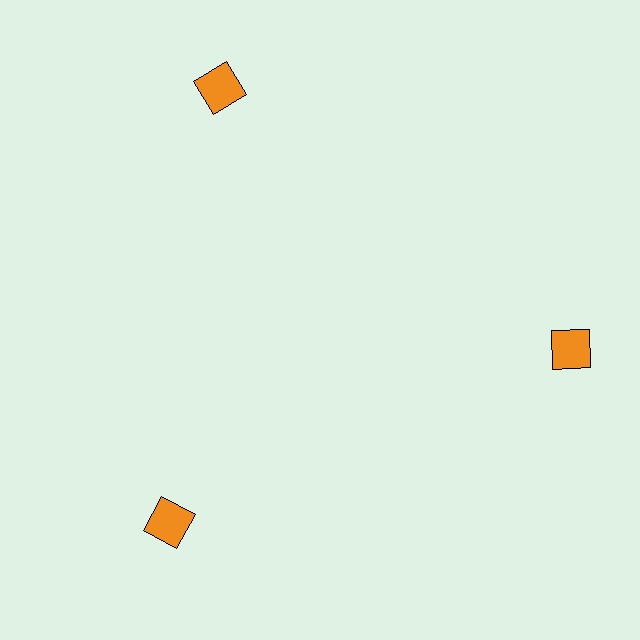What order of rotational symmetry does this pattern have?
This pattern has 3-fold rotational symmetry.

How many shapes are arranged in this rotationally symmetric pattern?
There are 3 shapes, arranged in 3 groups of 1.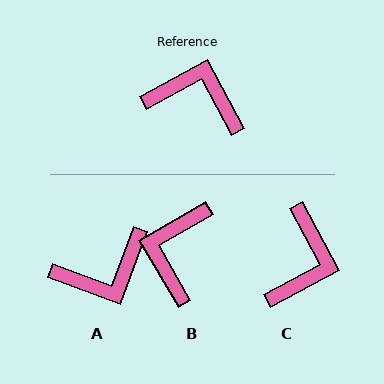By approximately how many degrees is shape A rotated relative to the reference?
Approximately 139 degrees clockwise.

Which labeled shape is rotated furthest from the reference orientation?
A, about 139 degrees away.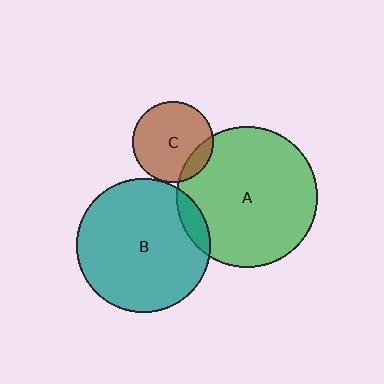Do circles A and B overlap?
Yes.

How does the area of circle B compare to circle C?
Approximately 2.7 times.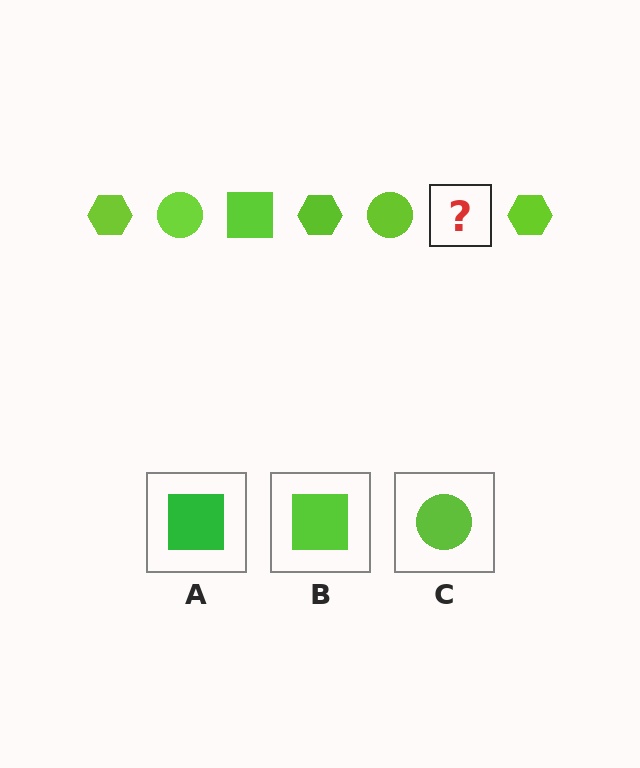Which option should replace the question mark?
Option B.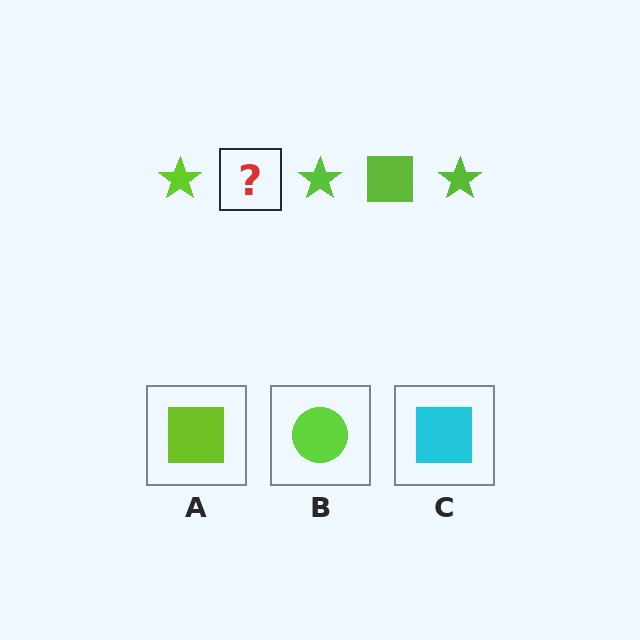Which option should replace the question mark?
Option A.